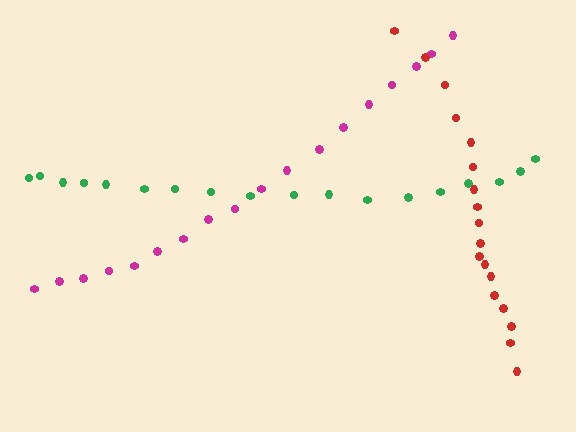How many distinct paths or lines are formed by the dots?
There are 3 distinct paths.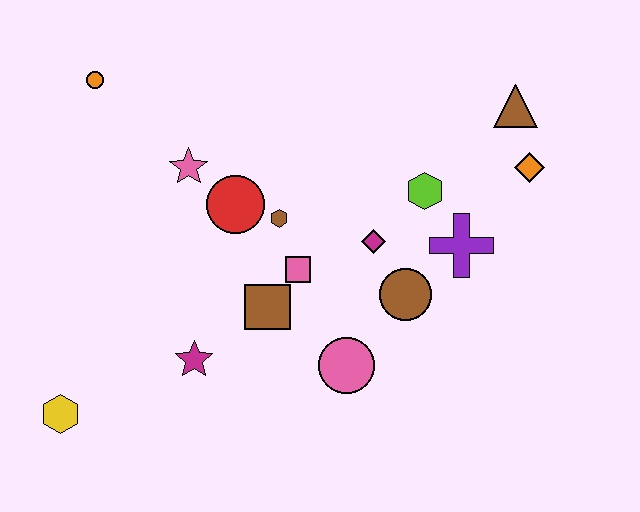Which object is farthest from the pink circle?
The orange circle is farthest from the pink circle.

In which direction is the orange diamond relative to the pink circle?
The orange diamond is above the pink circle.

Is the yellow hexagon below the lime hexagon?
Yes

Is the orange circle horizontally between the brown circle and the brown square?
No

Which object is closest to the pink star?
The red circle is closest to the pink star.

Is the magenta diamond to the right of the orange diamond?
No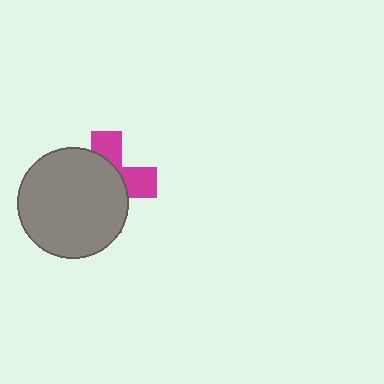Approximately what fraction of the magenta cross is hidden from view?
Roughly 65% of the magenta cross is hidden behind the gray circle.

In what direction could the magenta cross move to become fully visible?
The magenta cross could move toward the upper-right. That would shift it out from behind the gray circle entirely.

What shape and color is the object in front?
The object in front is a gray circle.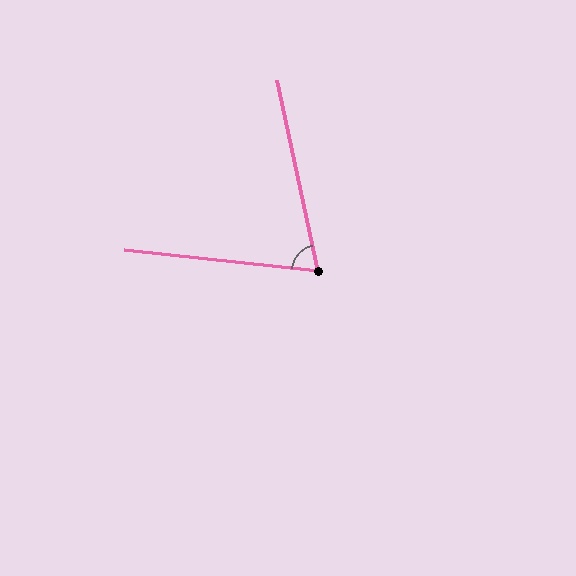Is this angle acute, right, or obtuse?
It is acute.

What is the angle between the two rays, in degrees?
Approximately 72 degrees.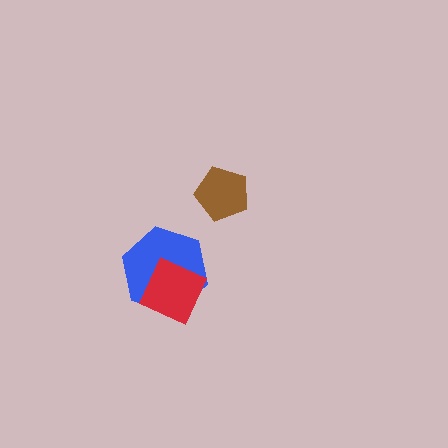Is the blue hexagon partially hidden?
Yes, it is partially covered by another shape.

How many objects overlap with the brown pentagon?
0 objects overlap with the brown pentagon.